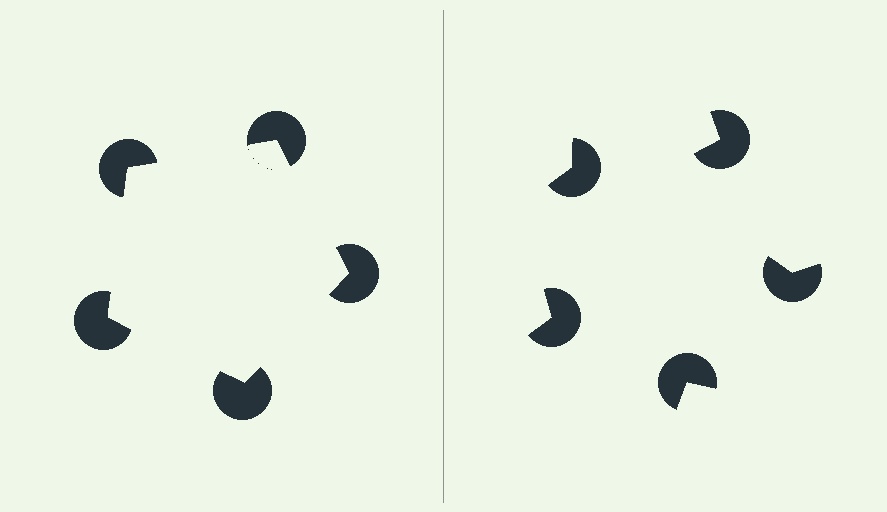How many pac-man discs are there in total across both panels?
10 — 5 on each side.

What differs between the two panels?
The pac-man discs are positioned identically on both sides; only the wedge orientations differ. On the left they align to a pentagon; on the right they are misaligned.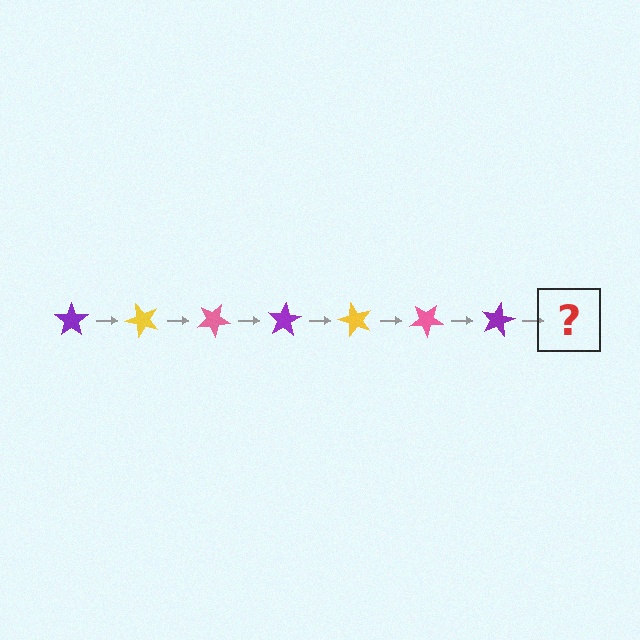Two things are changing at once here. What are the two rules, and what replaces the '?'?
The two rules are that it rotates 50 degrees each step and the color cycles through purple, yellow, and pink. The '?' should be a yellow star, rotated 350 degrees from the start.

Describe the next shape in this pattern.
It should be a yellow star, rotated 350 degrees from the start.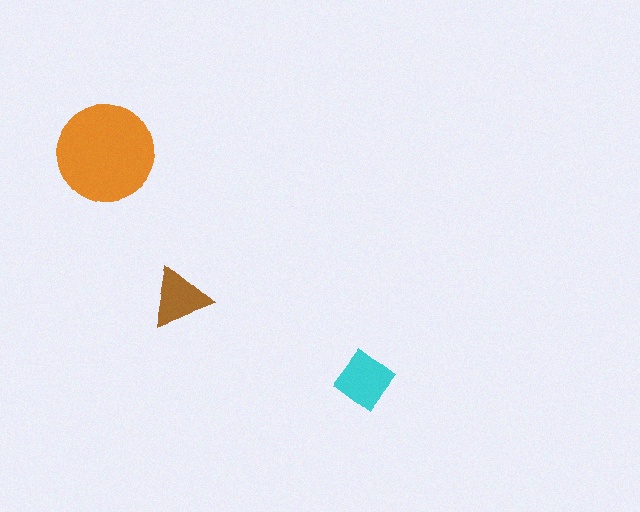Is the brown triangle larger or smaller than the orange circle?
Smaller.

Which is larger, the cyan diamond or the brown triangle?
The cyan diamond.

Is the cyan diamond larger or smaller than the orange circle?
Smaller.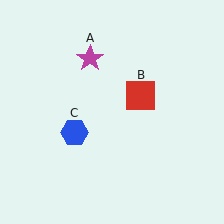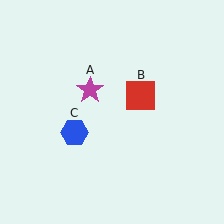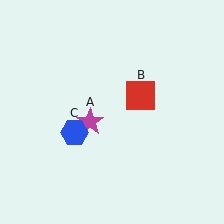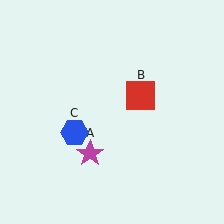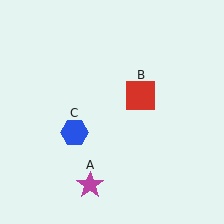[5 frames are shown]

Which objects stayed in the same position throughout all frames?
Red square (object B) and blue hexagon (object C) remained stationary.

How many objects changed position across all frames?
1 object changed position: magenta star (object A).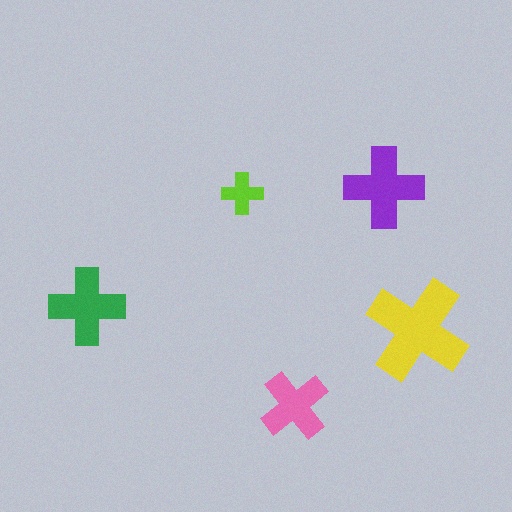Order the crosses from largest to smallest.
the yellow one, the purple one, the green one, the pink one, the lime one.